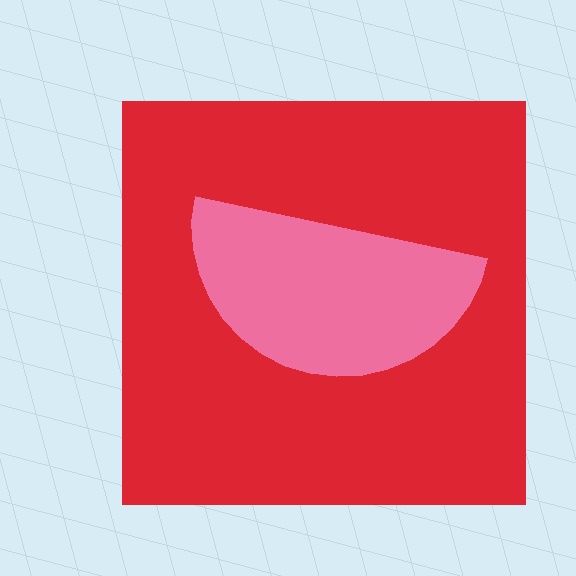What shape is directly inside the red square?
The pink semicircle.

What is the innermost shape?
The pink semicircle.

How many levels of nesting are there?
2.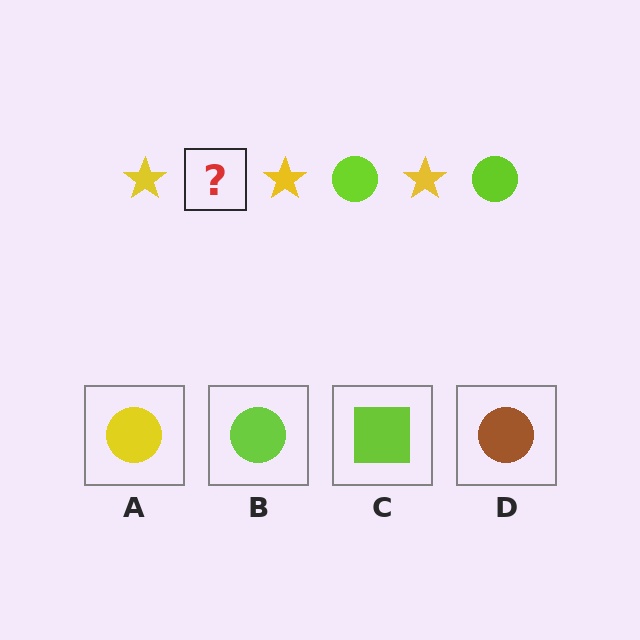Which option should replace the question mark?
Option B.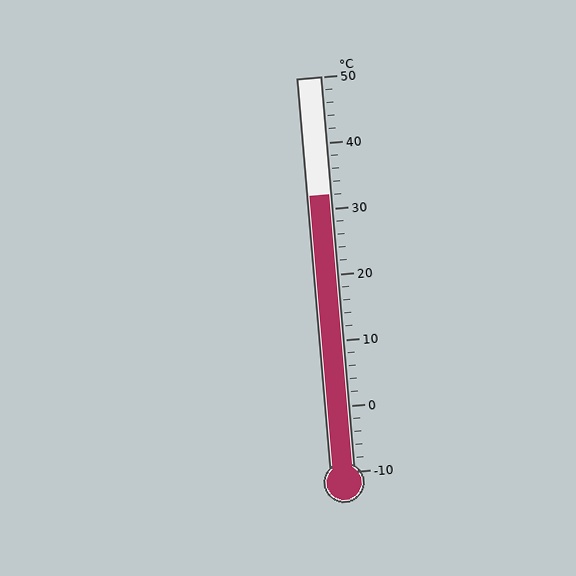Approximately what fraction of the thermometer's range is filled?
The thermometer is filled to approximately 70% of its range.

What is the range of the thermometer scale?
The thermometer scale ranges from -10°C to 50°C.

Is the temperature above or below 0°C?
The temperature is above 0°C.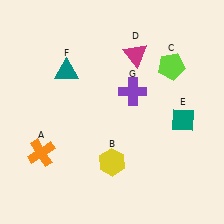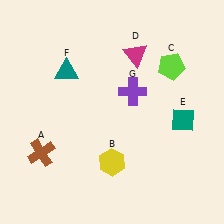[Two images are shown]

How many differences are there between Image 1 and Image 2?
There is 1 difference between the two images.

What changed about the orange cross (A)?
In Image 1, A is orange. In Image 2, it changed to brown.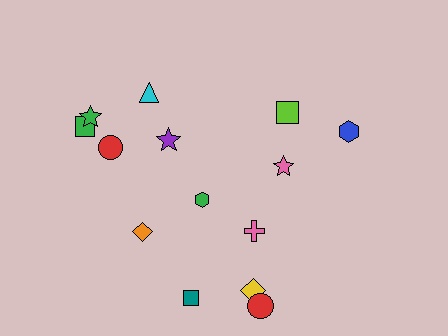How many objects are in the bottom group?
There are 6 objects.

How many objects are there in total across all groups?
There are 14 objects.